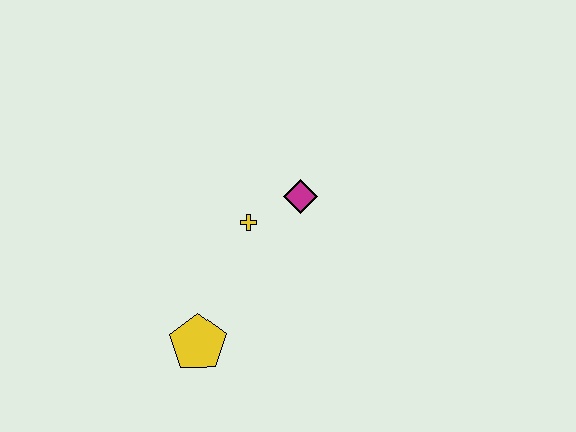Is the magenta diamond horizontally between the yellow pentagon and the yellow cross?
No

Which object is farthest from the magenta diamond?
The yellow pentagon is farthest from the magenta diamond.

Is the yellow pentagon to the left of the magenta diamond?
Yes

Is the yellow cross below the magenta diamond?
Yes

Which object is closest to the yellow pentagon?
The yellow cross is closest to the yellow pentagon.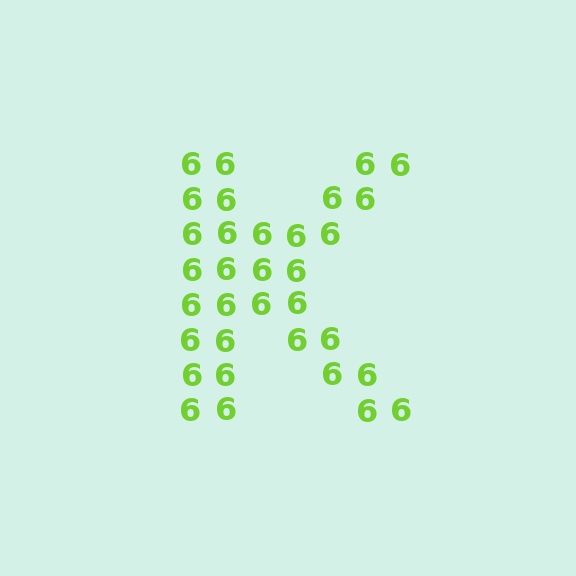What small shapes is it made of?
It is made of small digit 6's.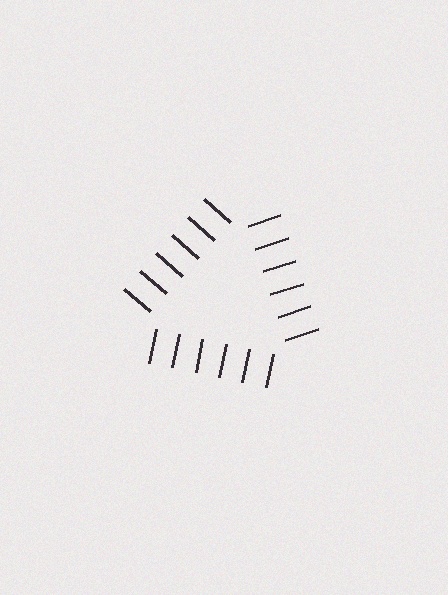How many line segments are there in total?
18 — 6 along each of the 3 edges.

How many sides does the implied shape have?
3 sides — the line-ends trace a triangle.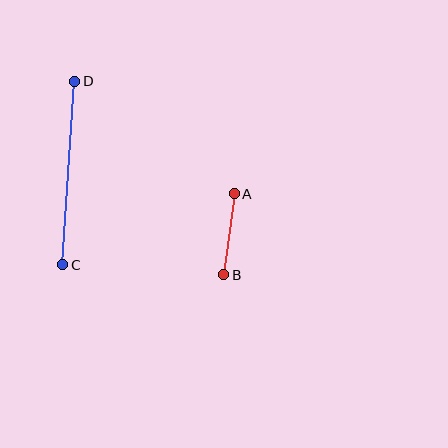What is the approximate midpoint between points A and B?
The midpoint is at approximately (229, 234) pixels.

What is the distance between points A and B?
The distance is approximately 82 pixels.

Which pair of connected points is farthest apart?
Points C and D are farthest apart.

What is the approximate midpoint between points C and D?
The midpoint is at approximately (69, 173) pixels.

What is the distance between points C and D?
The distance is approximately 184 pixels.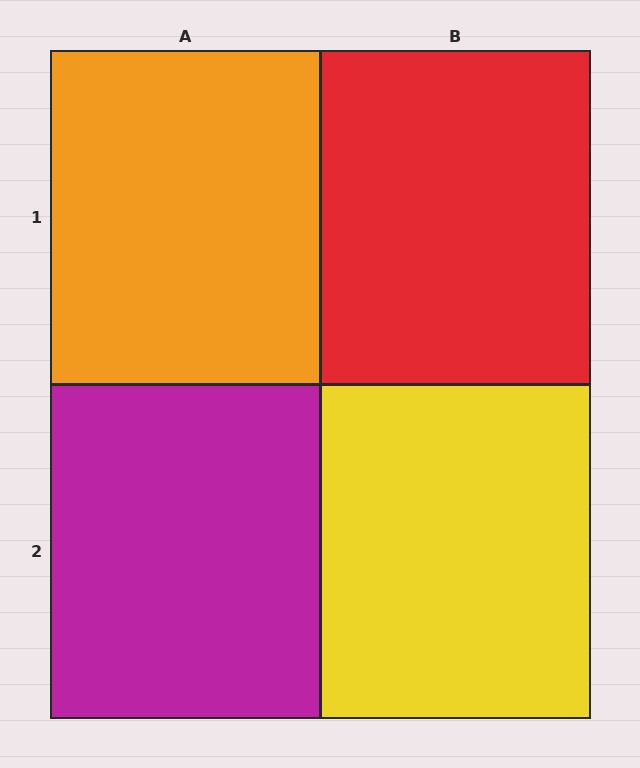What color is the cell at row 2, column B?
Yellow.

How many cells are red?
1 cell is red.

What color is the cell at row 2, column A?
Magenta.